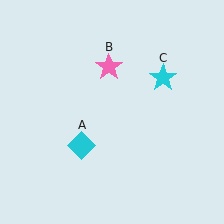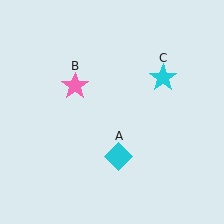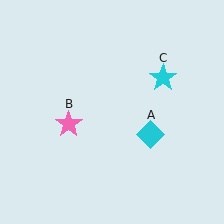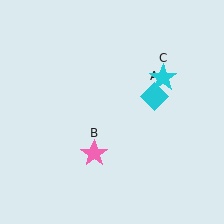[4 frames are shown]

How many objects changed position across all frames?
2 objects changed position: cyan diamond (object A), pink star (object B).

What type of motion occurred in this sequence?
The cyan diamond (object A), pink star (object B) rotated counterclockwise around the center of the scene.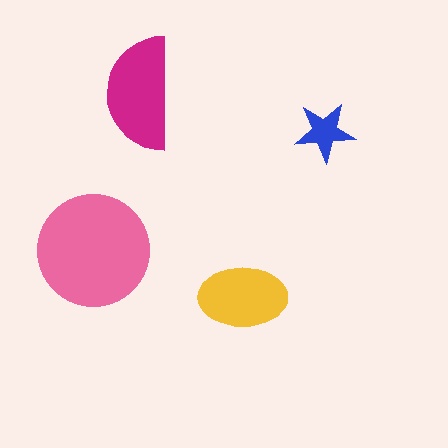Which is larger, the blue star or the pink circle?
The pink circle.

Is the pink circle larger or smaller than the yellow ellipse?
Larger.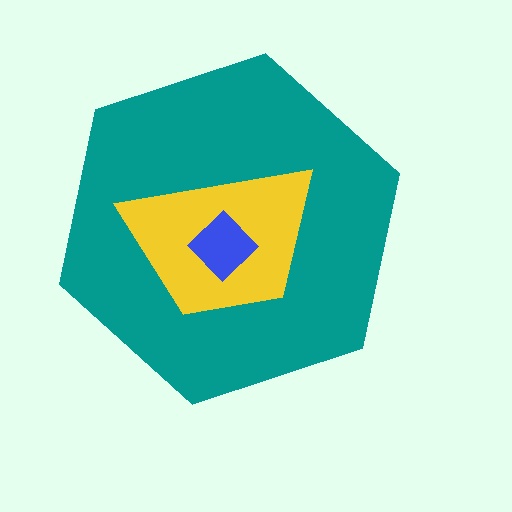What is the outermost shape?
The teal hexagon.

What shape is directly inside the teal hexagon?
The yellow trapezoid.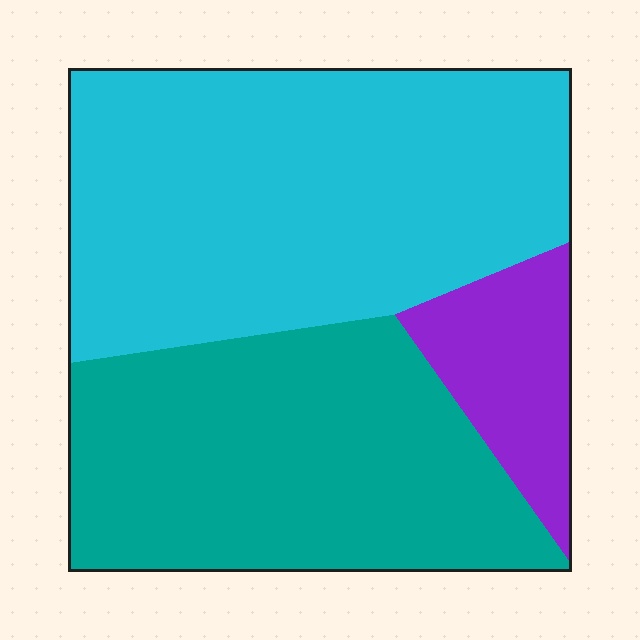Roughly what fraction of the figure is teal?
Teal covers 39% of the figure.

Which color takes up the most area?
Cyan, at roughly 50%.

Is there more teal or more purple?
Teal.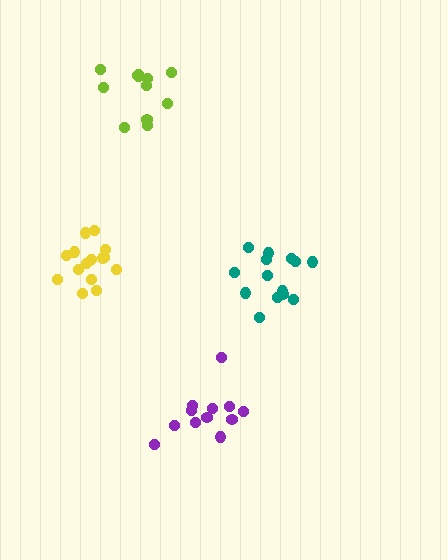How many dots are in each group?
Group 1: 14 dots, Group 2: 15 dots, Group 3: 12 dots, Group 4: 12 dots (53 total).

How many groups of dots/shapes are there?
There are 4 groups.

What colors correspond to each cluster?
The clusters are colored: teal, yellow, purple, lime.